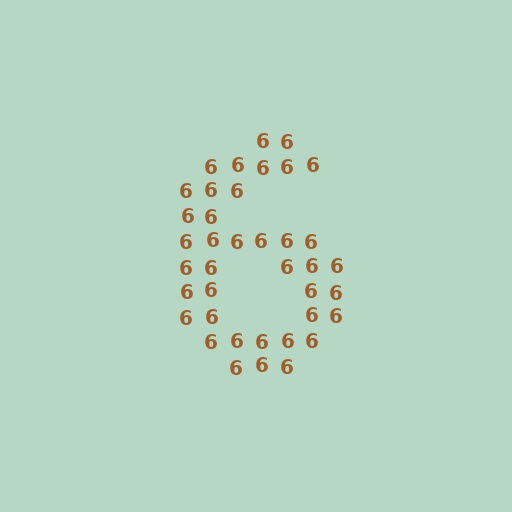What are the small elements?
The small elements are digit 6's.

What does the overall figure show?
The overall figure shows the digit 6.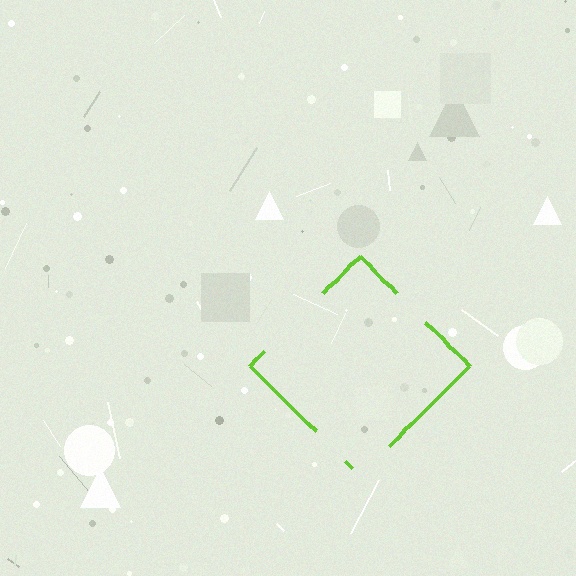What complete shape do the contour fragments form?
The contour fragments form a diamond.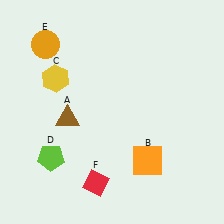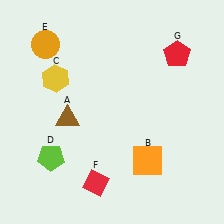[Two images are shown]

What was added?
A red pentagon (G) was added in Image 2.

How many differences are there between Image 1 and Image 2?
There is 1 difference between the two images.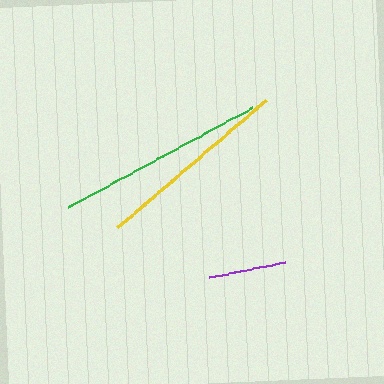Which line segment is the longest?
The green line is the longest at approximately 211 pixels.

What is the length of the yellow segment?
The yellow segment is approximately 196 pixels long.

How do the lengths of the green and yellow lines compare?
The green and yellow lines are approximately the same length.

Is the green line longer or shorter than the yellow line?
The green line is longer than the yellow line.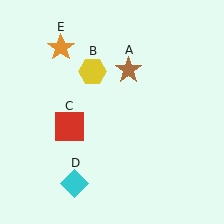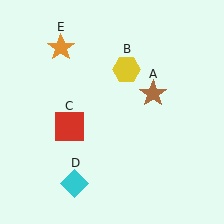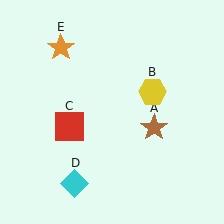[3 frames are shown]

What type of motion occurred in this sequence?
The brown star (object A), yellow hexagon (object B) rotated clockwise around the center of the scene.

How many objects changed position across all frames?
2 objects changed position: brown star (object A), yellow hexagon (object B).